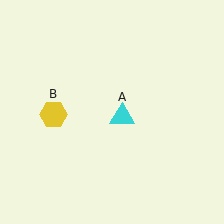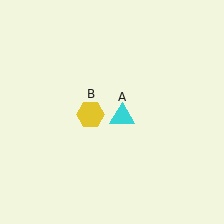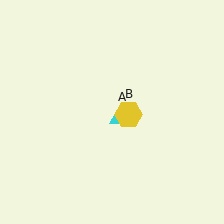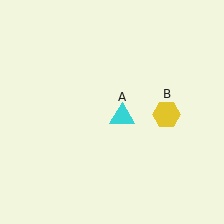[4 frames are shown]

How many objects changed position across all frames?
1 object changed position: yellow hexagon (object B).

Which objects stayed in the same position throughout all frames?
Cyan triangle (object A) remained stationary.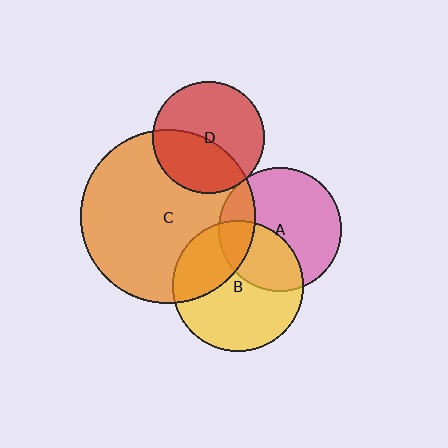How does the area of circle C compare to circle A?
Approximately 2.0 times.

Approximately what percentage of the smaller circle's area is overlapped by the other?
Approximately 40%.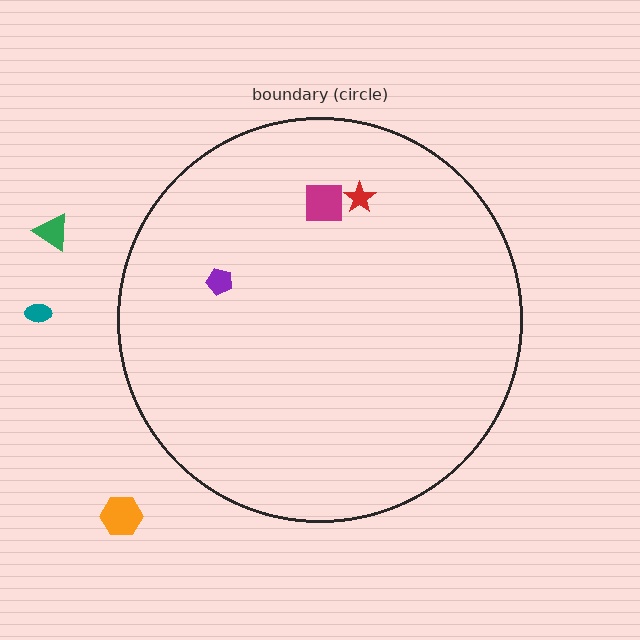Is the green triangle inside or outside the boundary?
Outside.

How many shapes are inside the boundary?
3 inside, 3 outside.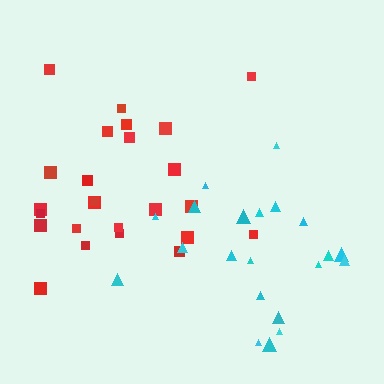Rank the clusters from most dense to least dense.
red, cyan.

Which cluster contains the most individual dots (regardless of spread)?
Red (25).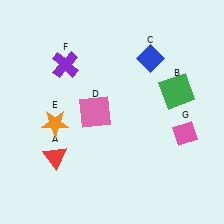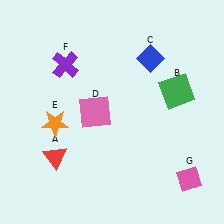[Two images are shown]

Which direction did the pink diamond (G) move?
The pink diamond (G) moved down.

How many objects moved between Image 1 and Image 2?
1 object moved between the two images.